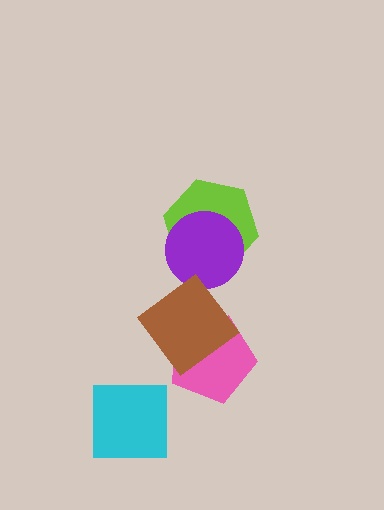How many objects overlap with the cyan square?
0 objects overlap with the cyan square.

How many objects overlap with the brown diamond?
1 object overlaps with the brown diamond.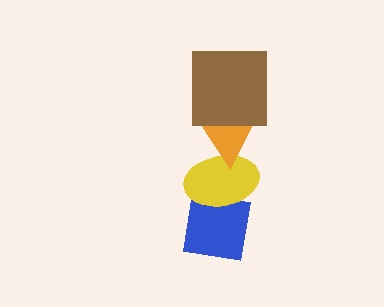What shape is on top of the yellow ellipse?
The orange triangle is on top of the yellow ellipse.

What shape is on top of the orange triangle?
The brown square is on top of the orange triangle.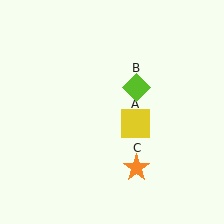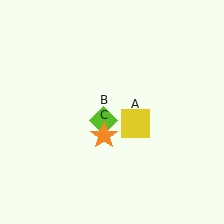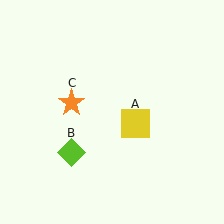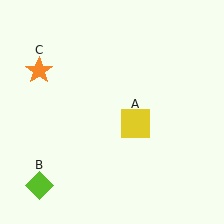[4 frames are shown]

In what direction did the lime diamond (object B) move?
The lime diamond (object B) moved down and to the left.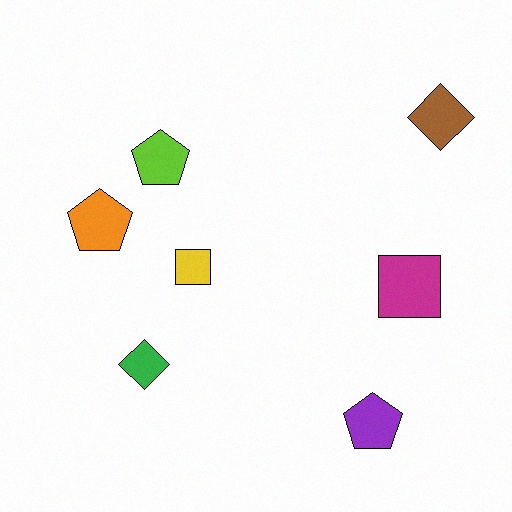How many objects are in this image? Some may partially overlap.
There are 7 objects.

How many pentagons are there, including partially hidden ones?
There are 3 pentagons.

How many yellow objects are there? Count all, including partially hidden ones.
There is 1 yellow object.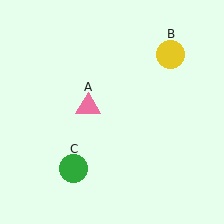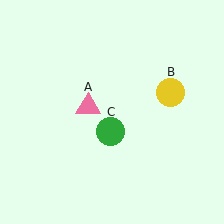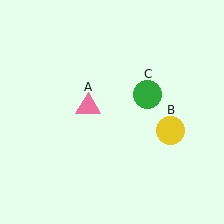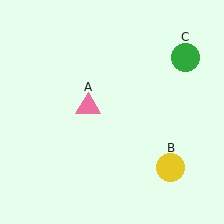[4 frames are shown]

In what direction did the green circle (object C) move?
The green circle (object C) moved up and to the right.